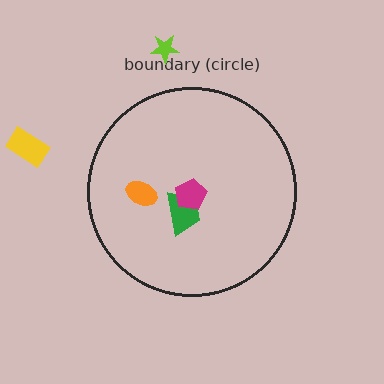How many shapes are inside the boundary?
3 inside, 2 outside.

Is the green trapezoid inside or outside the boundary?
Inside.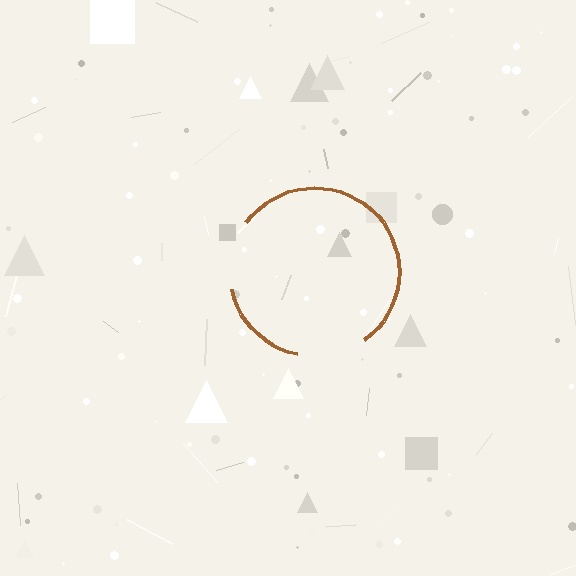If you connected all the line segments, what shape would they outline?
They would outline a circle.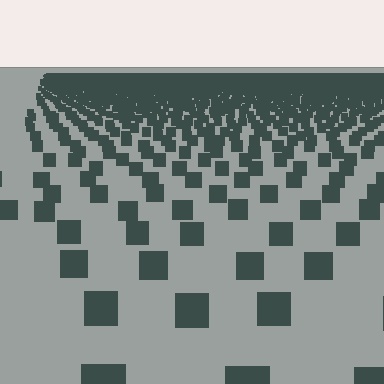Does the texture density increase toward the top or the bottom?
Density increases toward the top.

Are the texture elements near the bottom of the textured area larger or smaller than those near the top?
Larger. Near the bottom, elements are closer to the viewer and appear at a bigger on-screen size.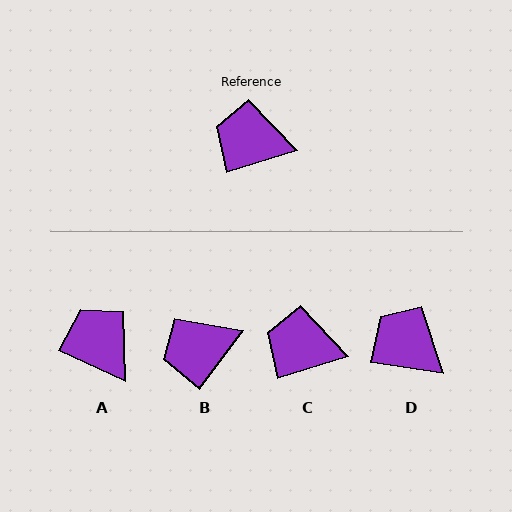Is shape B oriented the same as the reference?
No, it is off by about 37 degrees.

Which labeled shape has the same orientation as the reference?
C.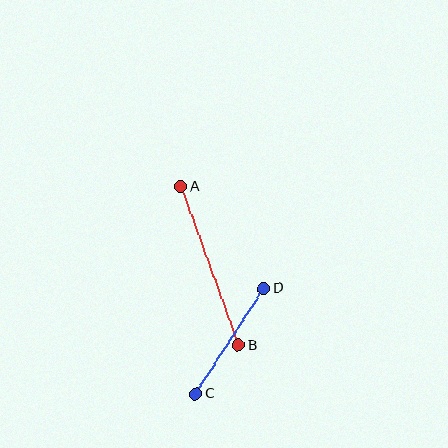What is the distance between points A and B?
The distance is approximately 168 pixels.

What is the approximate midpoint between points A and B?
The midpoint is at approximately (210, 266) pixels.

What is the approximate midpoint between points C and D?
The midpoint is at approximately (230, 341) pixels.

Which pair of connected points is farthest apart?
Points A and B are farthest apart.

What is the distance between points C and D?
The distance is approximately 125 pixels.